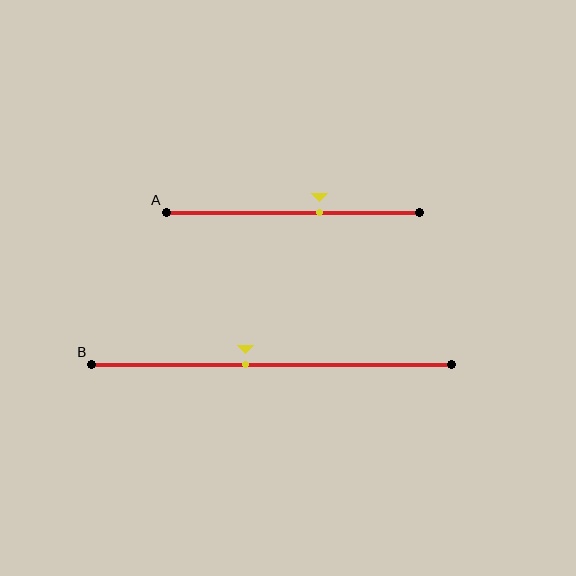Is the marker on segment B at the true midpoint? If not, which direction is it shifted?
No, the marker on segment B is shifted to the left by about 7% of the segment length.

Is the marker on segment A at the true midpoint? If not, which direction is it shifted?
No, the marker on segment A is shifted to the right by about 11% of the segment length.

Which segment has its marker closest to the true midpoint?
Segment B has its marker closest to the true midpoint.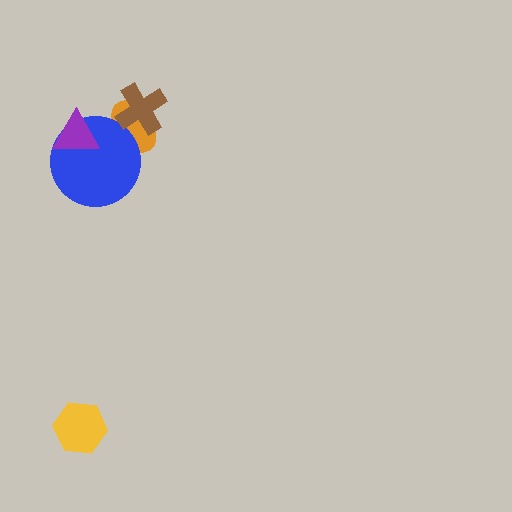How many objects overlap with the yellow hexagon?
0 objects overlap with the yellow hexagon.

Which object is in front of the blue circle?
The purple triangle is in front of the blue circle.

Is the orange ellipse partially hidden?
Yes, it is partially covered by another shape.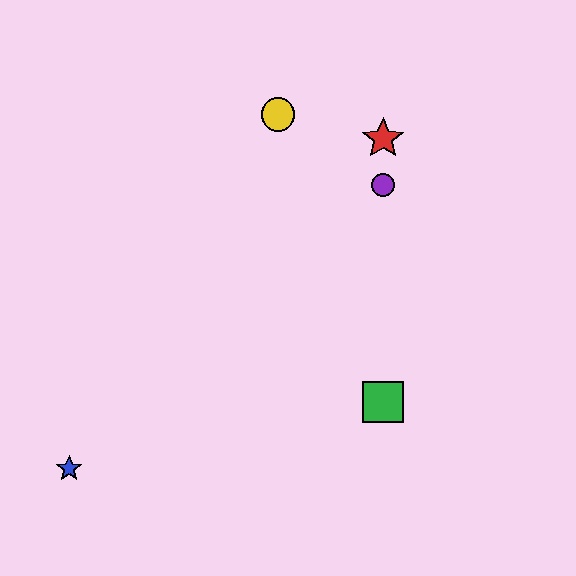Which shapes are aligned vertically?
The red star, the green square, the purple circle are aligned vertically.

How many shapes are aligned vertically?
3 shapes (the red star, the green square, the purple circle) are aligned vertically.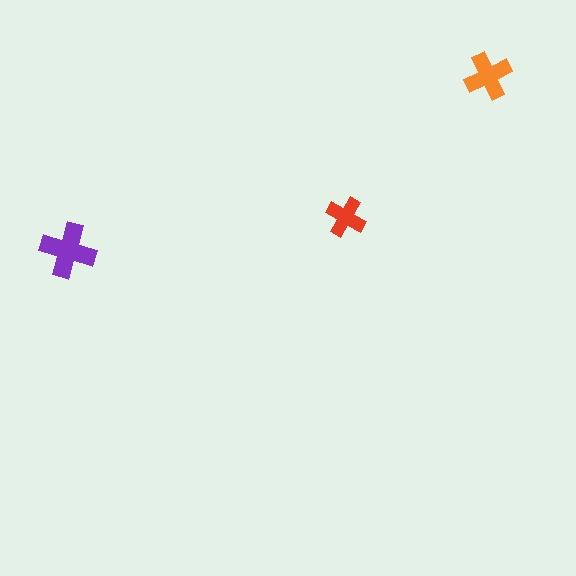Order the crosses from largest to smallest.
the purple one, the orange one, the red one.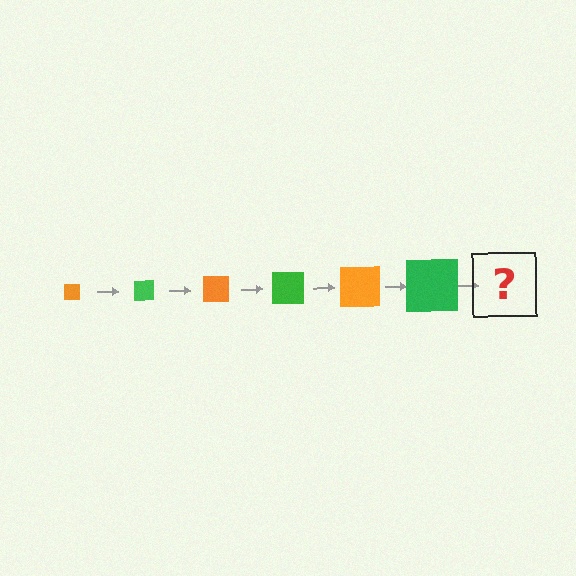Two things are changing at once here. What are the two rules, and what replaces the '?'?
The two rules are that the square grows larger each step and the color cycles through orange and green. The '?' should be an orange square, larger than the previous one.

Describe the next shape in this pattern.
It should be an orange square, larger than the previous one.